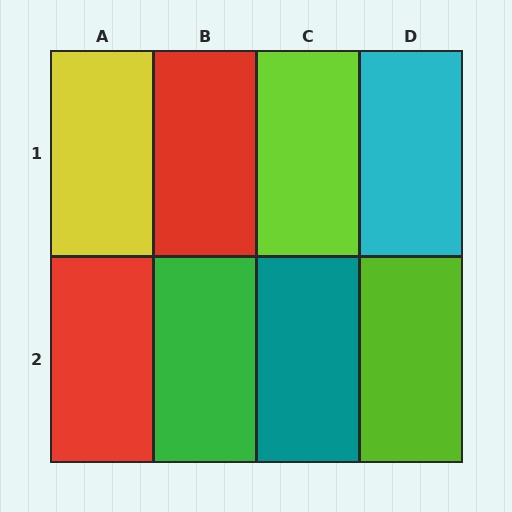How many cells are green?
1 cell is green.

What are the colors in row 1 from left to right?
Yellow, red, lime, cyan.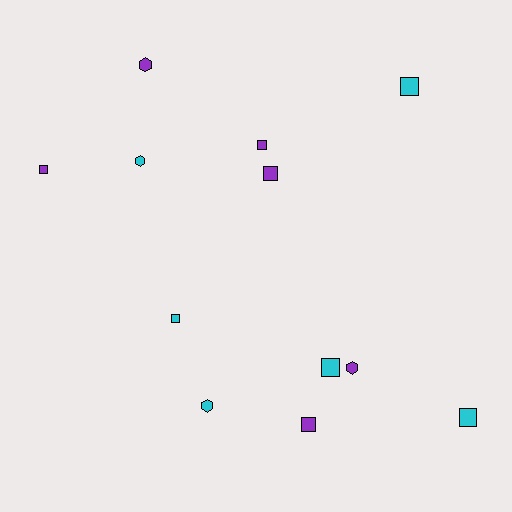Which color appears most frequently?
Cyan, with 6 objects.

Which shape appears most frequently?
Square, with 8 objects.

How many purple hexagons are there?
There are 2 purple hexagons.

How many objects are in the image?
There are 12 objects.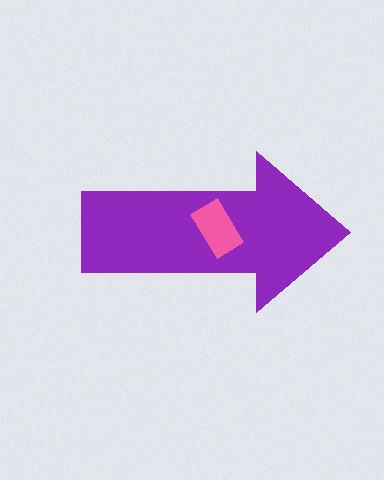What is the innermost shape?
The pink rectangle.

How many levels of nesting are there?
2.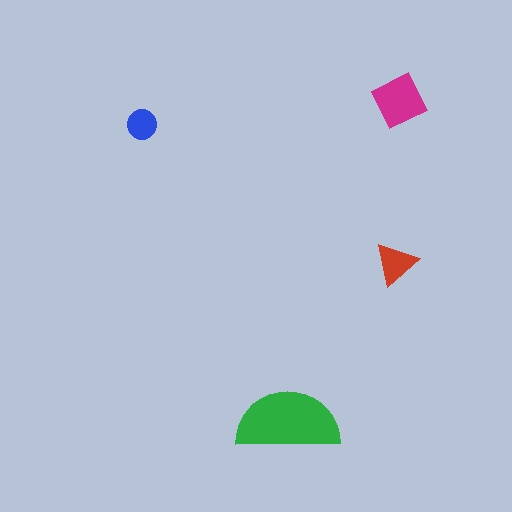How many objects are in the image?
There are 4 objects in the image.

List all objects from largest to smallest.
The green semicircle, the magenta diamond, the red triangle, the blue circle.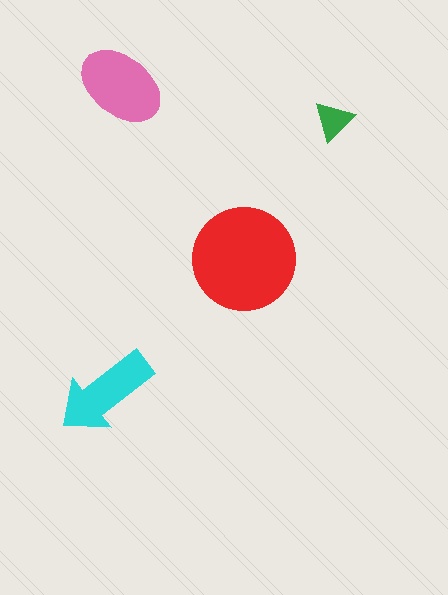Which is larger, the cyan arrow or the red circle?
The red circle.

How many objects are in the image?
There are 4 objects in the image.